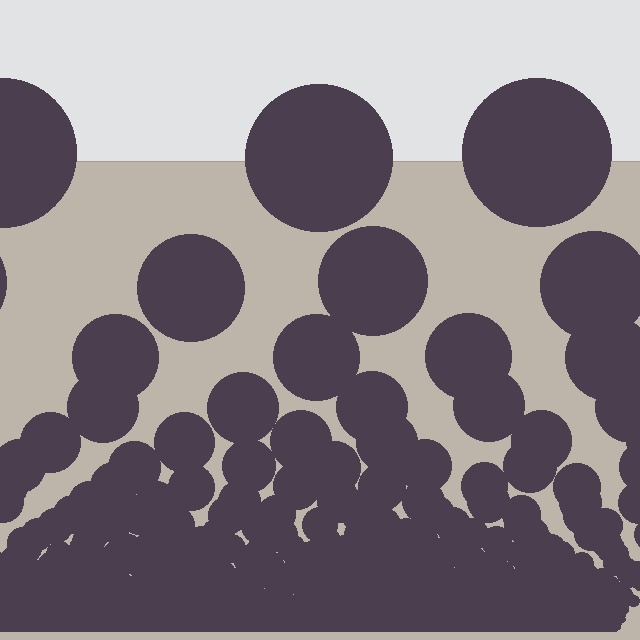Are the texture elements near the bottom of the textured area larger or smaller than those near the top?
Smaller. The gradient is inverted — elements near the bottom are smaller and denser.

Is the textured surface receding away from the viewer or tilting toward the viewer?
The surface appears to tilt toward the viewer. Texture elements get larger and sparser toward the top.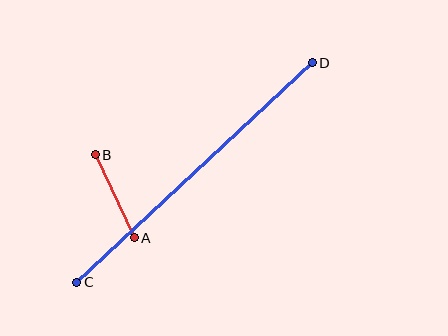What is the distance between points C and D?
The distance is approximately 322 pixels.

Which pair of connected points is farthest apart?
Points C and D are farthest apart.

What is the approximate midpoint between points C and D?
The midpoint is at approximately (195, 173) pixels.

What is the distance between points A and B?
The distance is approximately 92 pixels.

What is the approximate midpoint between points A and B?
The midpoint is at approximately (115, 196) pixels.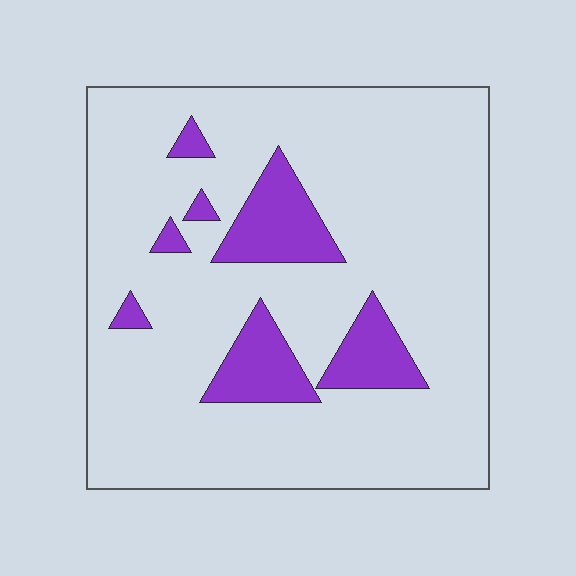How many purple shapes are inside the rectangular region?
7.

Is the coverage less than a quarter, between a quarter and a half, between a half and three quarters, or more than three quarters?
Less than a quarter.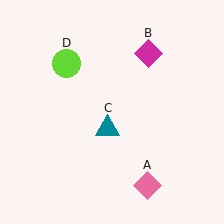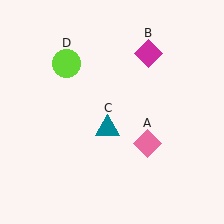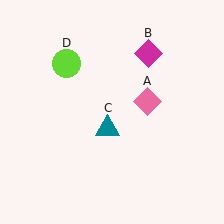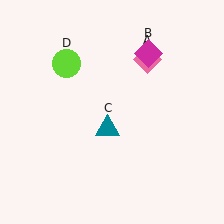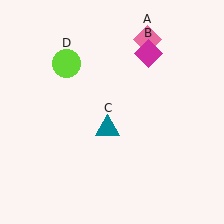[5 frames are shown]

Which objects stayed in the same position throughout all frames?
Magenta diamond (object B) and teal triangle (object C) and lime circle (object D) remained stationary.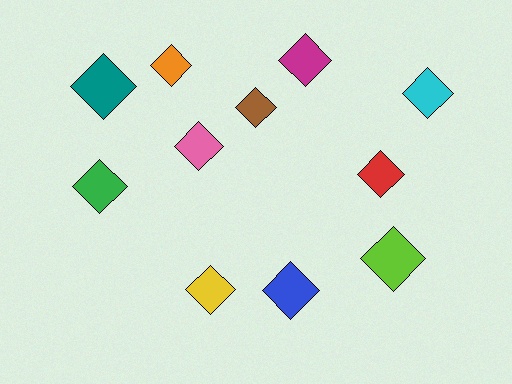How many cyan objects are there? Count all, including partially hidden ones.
There is 1 cyan object.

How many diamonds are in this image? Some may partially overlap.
There are 11 diamonds.